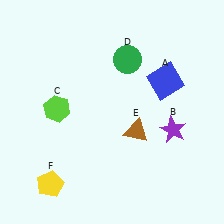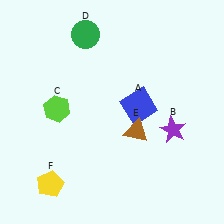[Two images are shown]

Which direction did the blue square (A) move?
The blue square (A) moved left.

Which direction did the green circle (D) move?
The green circle (D) moved left.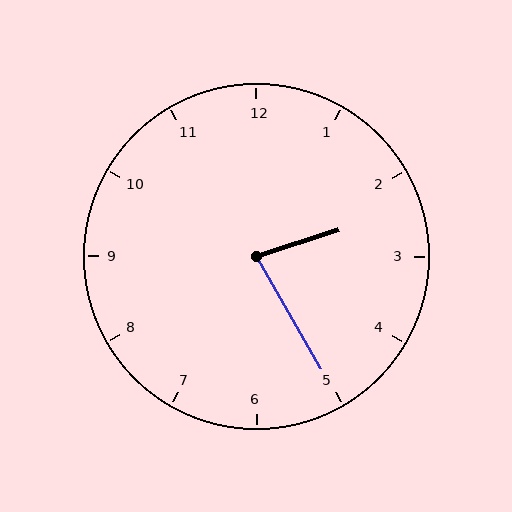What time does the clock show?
2:25.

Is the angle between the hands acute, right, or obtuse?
It is acute.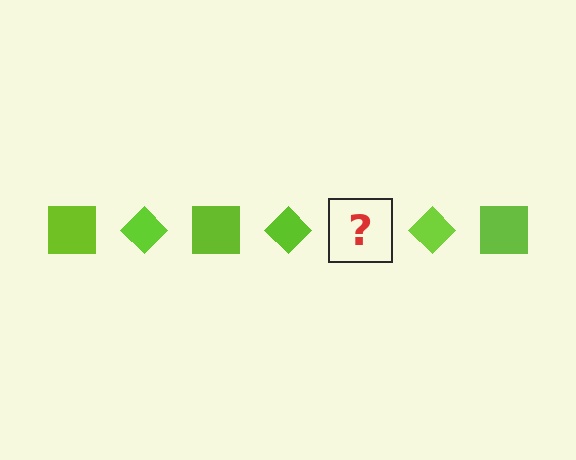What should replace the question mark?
The question mark should be replaced with a lime square.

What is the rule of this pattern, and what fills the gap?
The rule is that the pattern cycles through square, diamond shapes in lime. The gap should be filled with a lime square.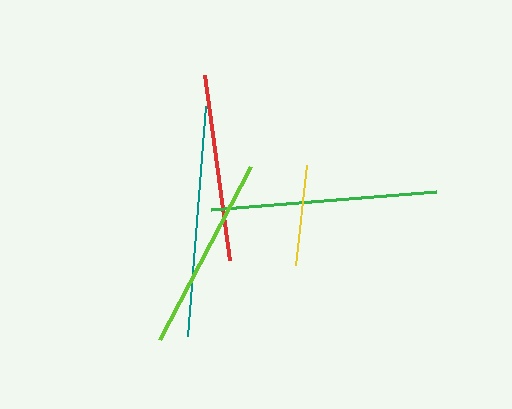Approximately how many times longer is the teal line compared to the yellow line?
The teal line is approximately 2.3 times the length of the yellow line.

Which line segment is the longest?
The teal line is the longest at approximately 231 pixels.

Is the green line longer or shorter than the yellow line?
The green line is longer than the yellow line.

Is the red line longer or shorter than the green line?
The green line is longer than the red line.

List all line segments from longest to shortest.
From longest to shortest: teal, green, lime, red, yellow.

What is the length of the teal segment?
The teal segment is approximately 231 pixels long.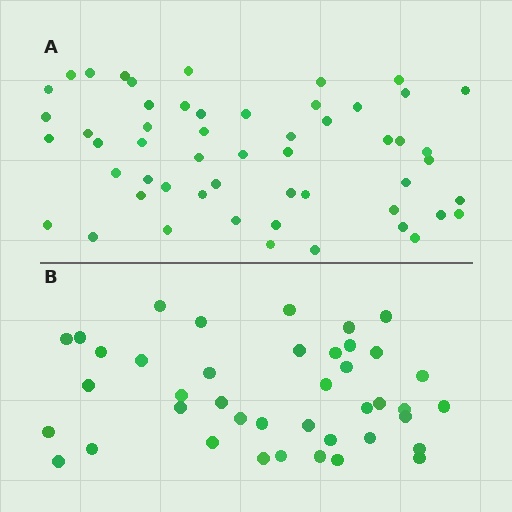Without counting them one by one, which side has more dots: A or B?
Region A (the top region) has more dots.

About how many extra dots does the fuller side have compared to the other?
Region A has approximately 15 more dots than region B.